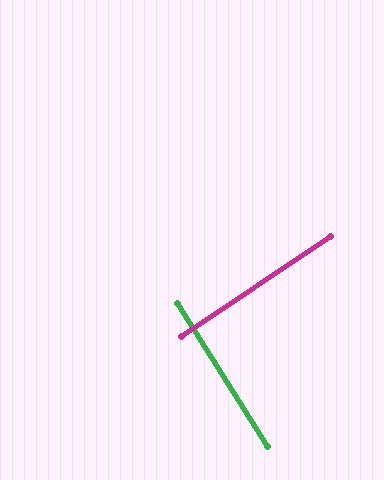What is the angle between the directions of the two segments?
Approximately 88 degrees.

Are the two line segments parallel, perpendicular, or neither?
Perpendicular — they meet at approximately 88°.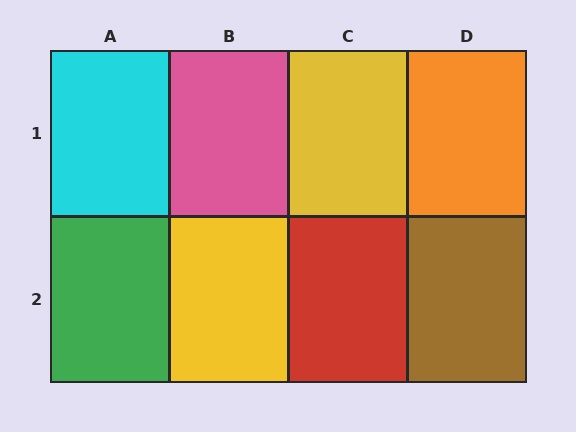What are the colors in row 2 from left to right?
Green, yellow, red, brown.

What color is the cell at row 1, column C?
Yellow.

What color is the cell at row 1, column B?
Pink.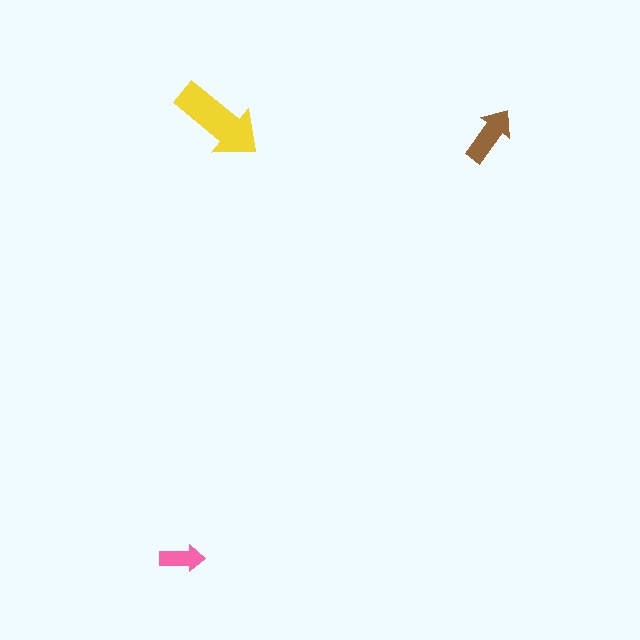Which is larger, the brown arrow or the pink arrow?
The brown one.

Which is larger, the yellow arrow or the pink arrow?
The yellow one.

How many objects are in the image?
There are 3 objects in the image.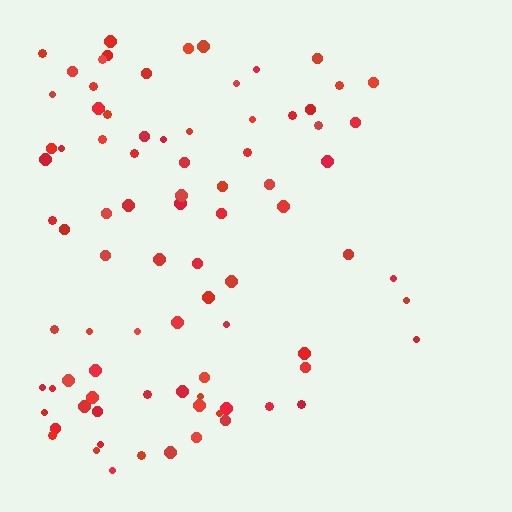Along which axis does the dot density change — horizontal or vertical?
Horizontal.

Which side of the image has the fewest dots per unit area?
The right.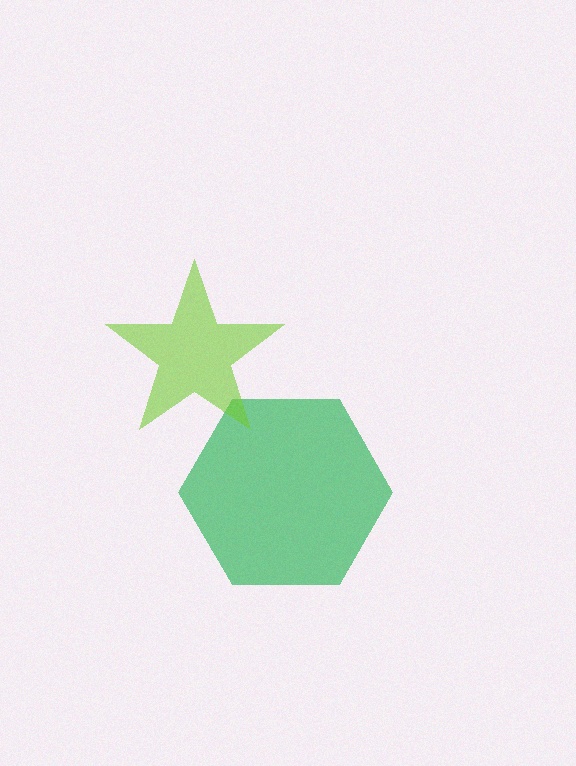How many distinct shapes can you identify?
There are 2 distinct shapes: a green hexagon, a lime star.